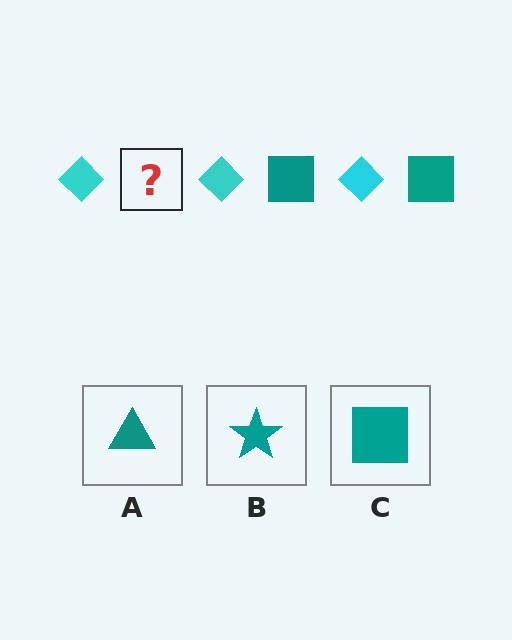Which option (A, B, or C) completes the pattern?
C.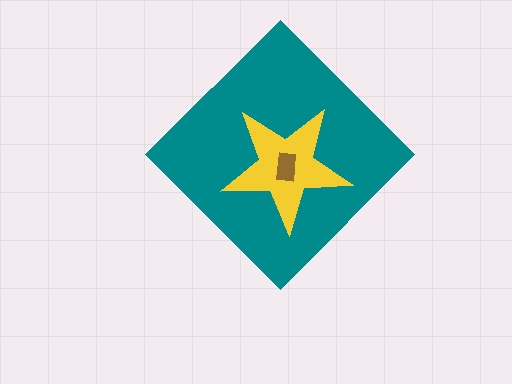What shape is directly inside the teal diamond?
The yellow star.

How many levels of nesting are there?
3.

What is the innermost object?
The brown rectangle.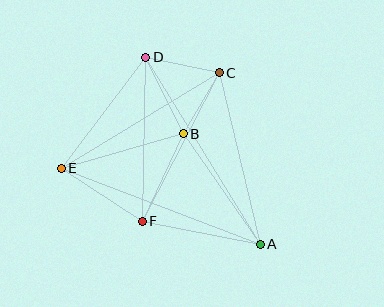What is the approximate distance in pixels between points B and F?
The distance between B and F is approximately 97 pixels.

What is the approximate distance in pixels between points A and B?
The distance between A and B is approximately 135 pixels.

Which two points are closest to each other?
Points B and C are closest to each other.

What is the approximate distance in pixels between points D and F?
The distance between D and F is approximately 164 pixels.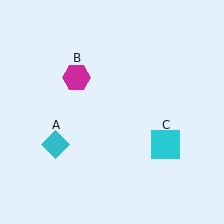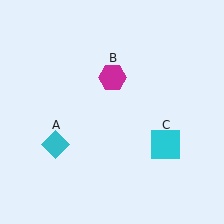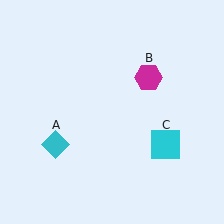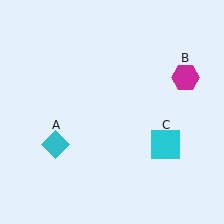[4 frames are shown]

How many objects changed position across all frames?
1 object changed position: magenta hexagon (object B).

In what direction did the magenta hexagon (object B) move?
The magenta hexagon (object B) moved right.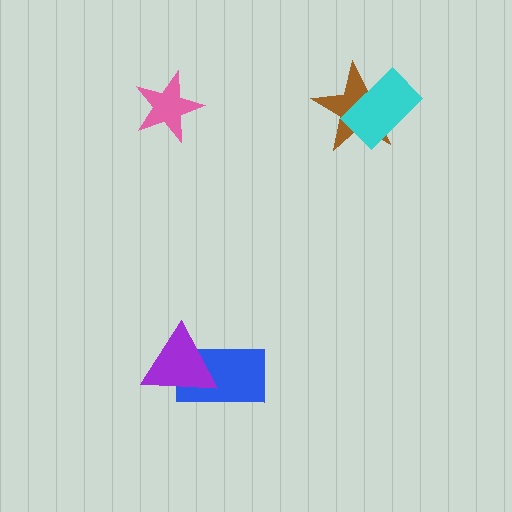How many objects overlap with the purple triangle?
1 object overlaps with the purple triangle.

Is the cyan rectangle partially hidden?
No, no other shape covers it.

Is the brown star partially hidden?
Yes, it is partially covered by another shape.